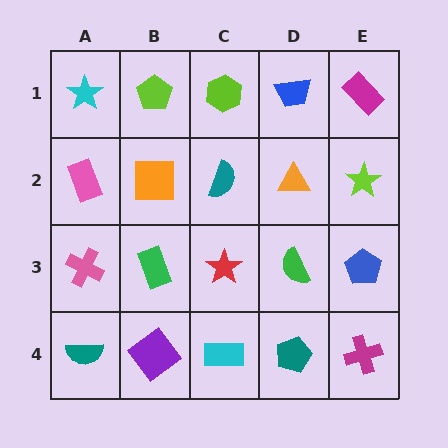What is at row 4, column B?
A purple diamond.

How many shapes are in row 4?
5 shapes.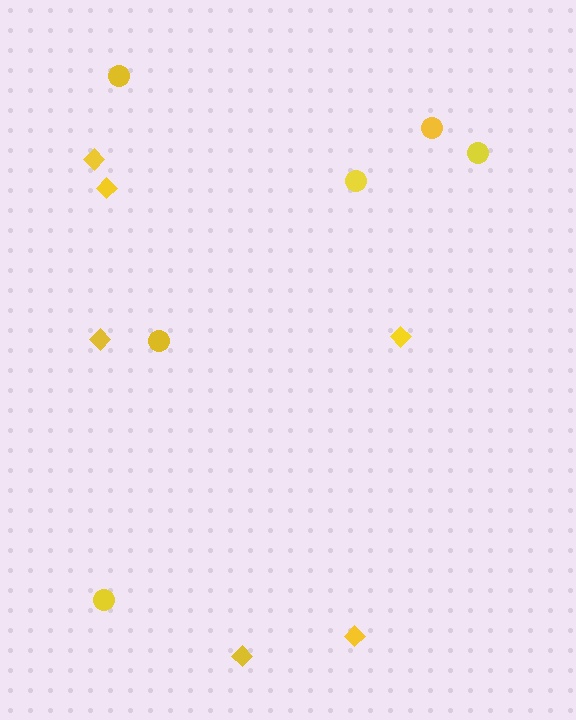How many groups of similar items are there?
There are 2 groups: one group of circles (6) and one group of diamonds (6).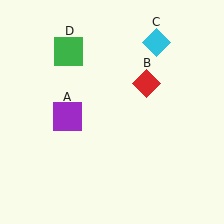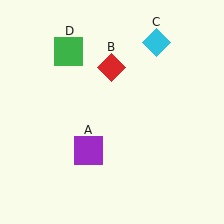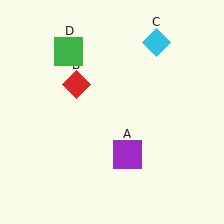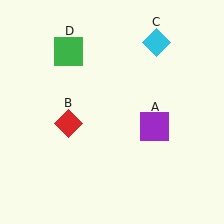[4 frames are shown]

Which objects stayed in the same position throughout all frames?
Cyan diamond (object C) and green square (object D) remained stationary.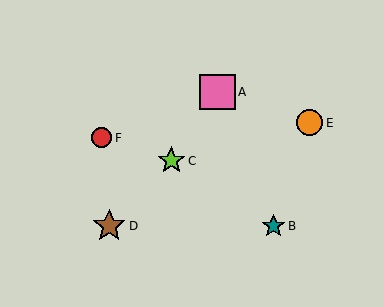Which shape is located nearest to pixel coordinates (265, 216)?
The teal star (labeled B) at (273, 226) is nearest to that location.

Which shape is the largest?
The pink square (labeled A) is the largest.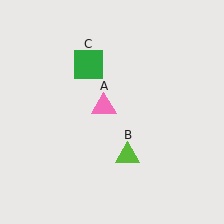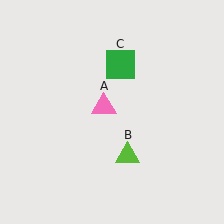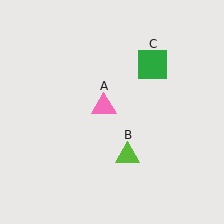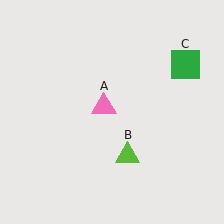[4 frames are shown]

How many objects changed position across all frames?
1 object changed position: green square (object C).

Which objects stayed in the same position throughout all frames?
Pink triangle (object A) and lime triangle (object B) remained stationary.